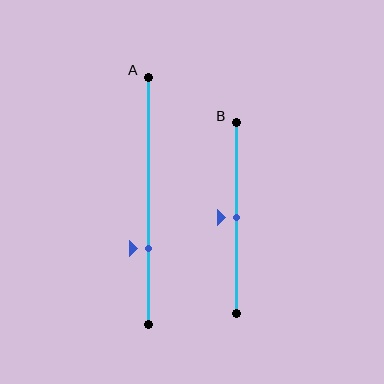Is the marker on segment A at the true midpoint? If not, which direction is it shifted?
No, the marker on segment A is shifted downward by about 20% of the segment length.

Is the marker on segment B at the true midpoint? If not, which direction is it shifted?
Yes, the marker on segment B is at the true midpoint.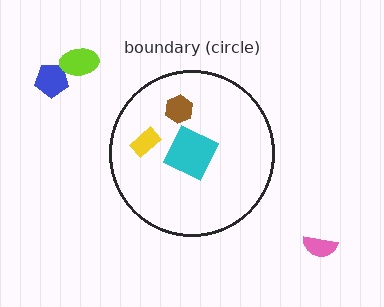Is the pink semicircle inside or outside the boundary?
Outside.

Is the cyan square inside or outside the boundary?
Inside.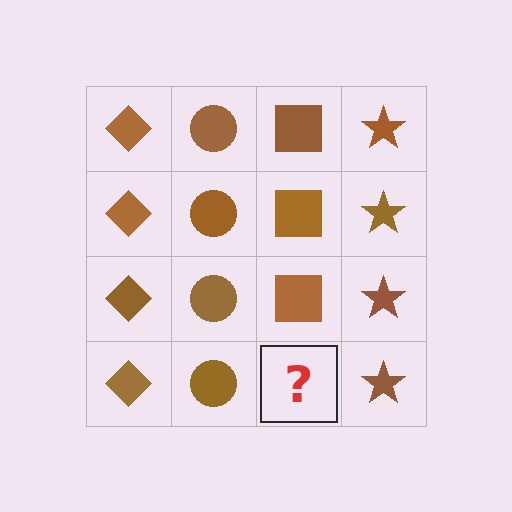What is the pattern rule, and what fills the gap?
The rule is that each column has a consistent shape. The gap should be filled with a brown square.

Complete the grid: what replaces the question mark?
The question mark should be replaced with a brown square.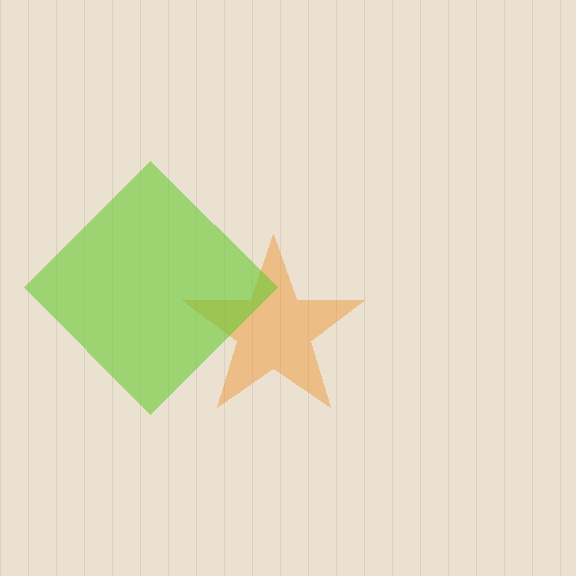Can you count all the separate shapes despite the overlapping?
Yes, there are 2 separate shapes.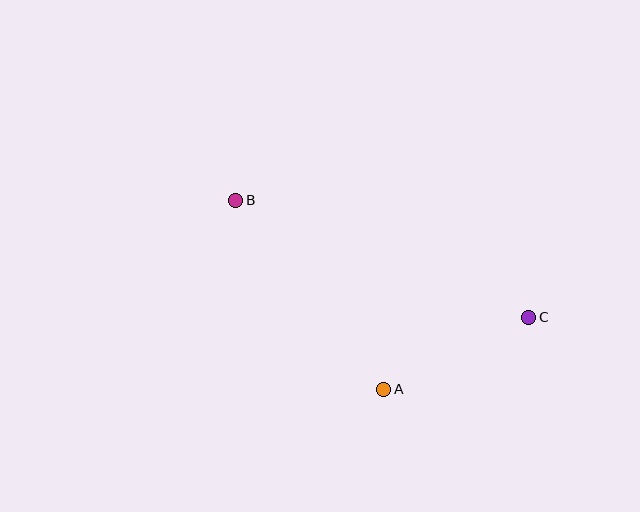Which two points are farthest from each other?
Points B and C are farthest from each other.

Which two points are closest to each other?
Points A and C are closest to each other.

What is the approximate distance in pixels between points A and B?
The distance between A and B is approximately 240 pixels.